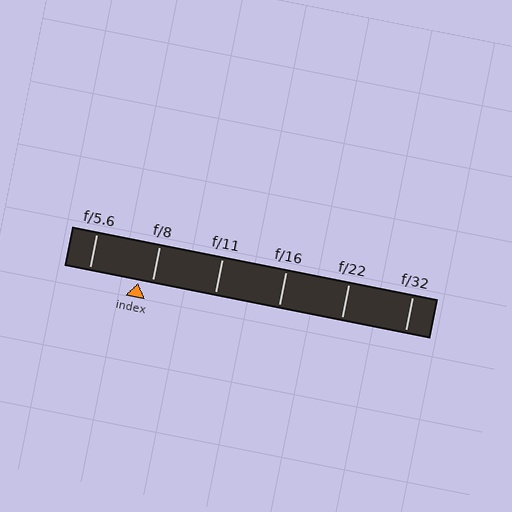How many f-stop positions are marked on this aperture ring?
There are 6 f-stop positions marked.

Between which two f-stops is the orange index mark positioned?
The index mark is between f/5.6 and f/8.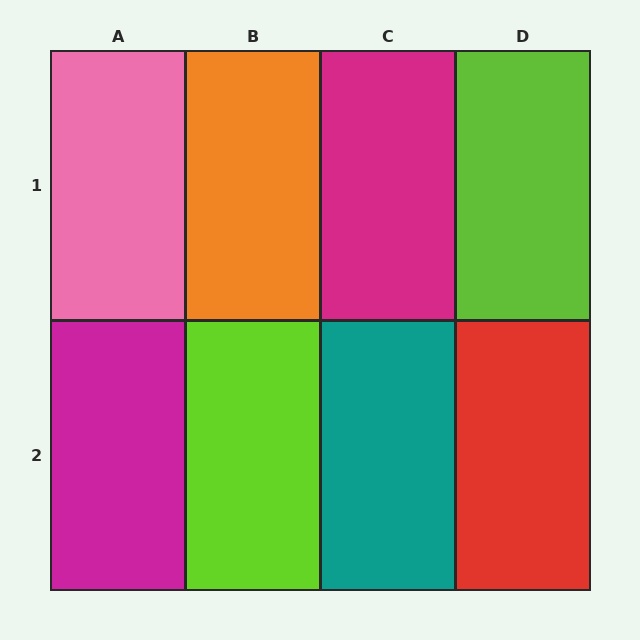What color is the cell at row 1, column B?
Orange.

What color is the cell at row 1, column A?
Pink.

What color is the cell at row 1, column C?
Magenta.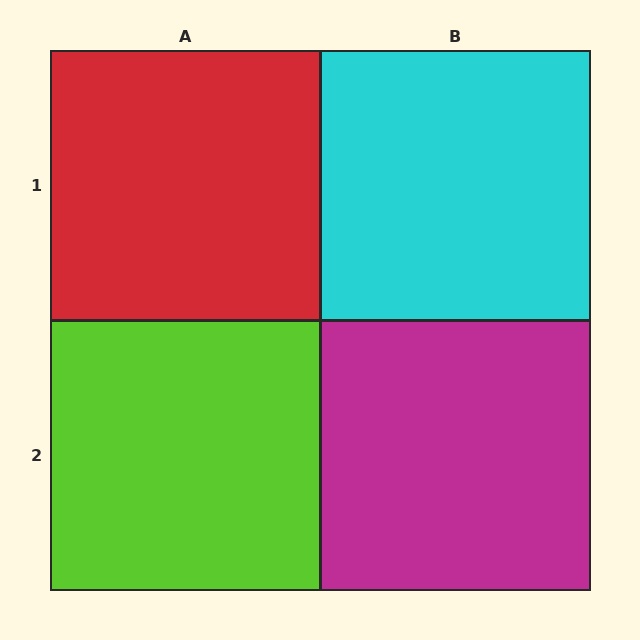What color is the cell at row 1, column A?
Red.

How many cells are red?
1 cell is red.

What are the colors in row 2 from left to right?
Lime, magenta.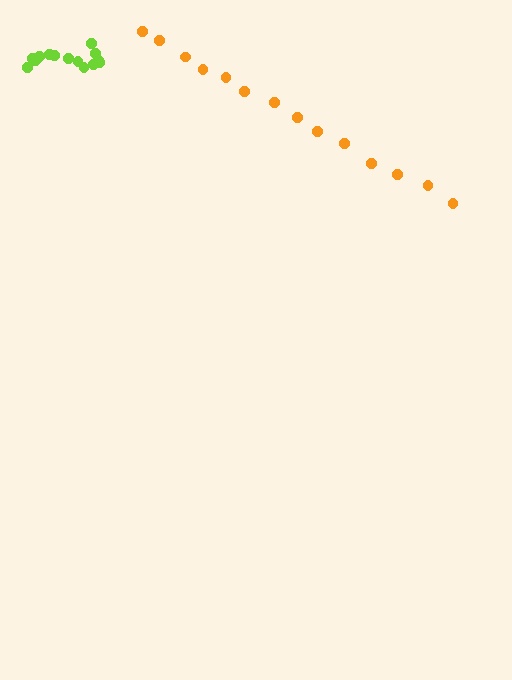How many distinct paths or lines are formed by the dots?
There are 2 distinct paths.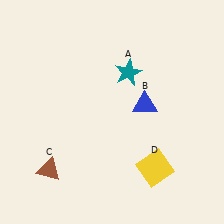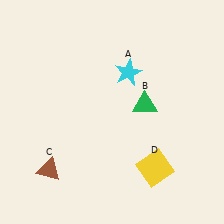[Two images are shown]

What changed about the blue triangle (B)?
In Image 1, B is blue. In Image 2, it changed to green.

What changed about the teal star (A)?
In Image 1, A is teal. In Image 2, it changed to cyan.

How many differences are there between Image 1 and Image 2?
There are 2 differences between the two images.